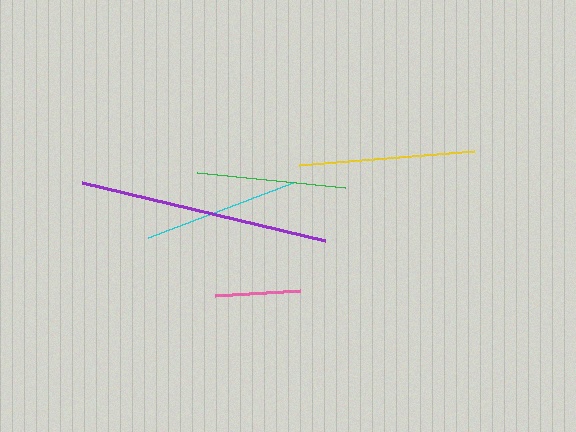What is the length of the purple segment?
The purple segment is approximately 250 pixels long.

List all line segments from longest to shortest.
From longest to shortest: purple, yellow, cyan, green, pink.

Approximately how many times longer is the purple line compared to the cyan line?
The purple line is approximately 1.6 times the length of the cyan line.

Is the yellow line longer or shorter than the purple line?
The purple line is longer than the yellow line.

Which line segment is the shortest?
The pink line is the shortest at approximately 85 pixels.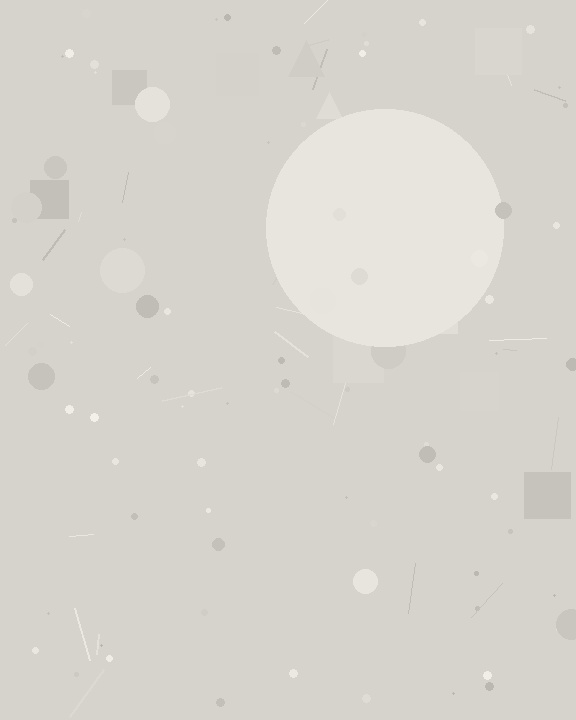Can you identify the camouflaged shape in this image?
The camouflaged shape is a circle.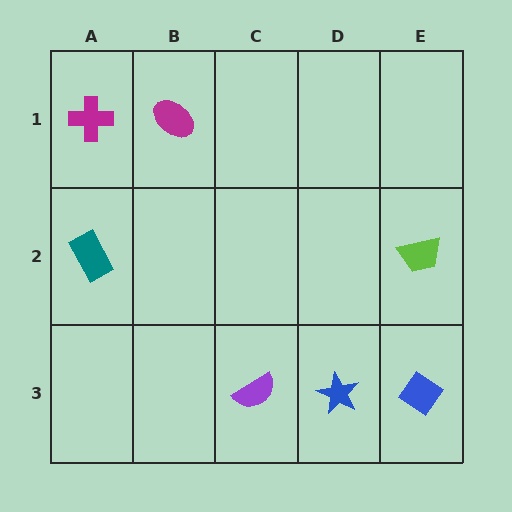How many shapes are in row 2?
2 shapes.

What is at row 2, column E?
A lime trapezoid.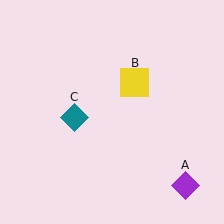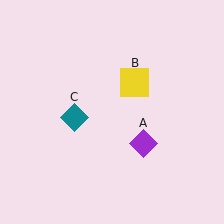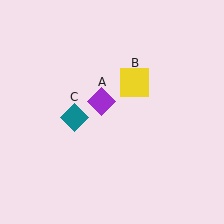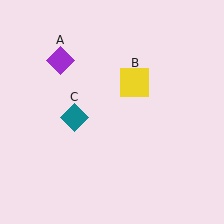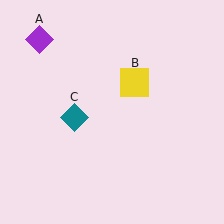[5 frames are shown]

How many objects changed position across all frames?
1 object changed position: purple diamond (object A).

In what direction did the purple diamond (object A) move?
The purple diamond (object A) moved up and to the left.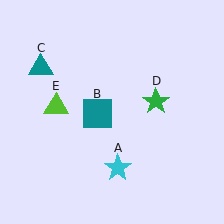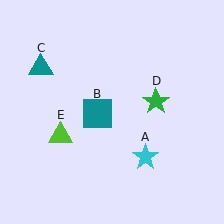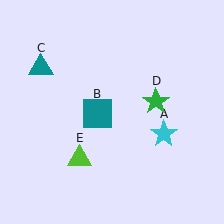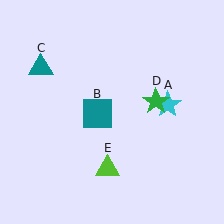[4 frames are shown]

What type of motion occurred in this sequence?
The cyan star (object A), lime triangle (object E) rotated counterclockwise around the center of the scene.